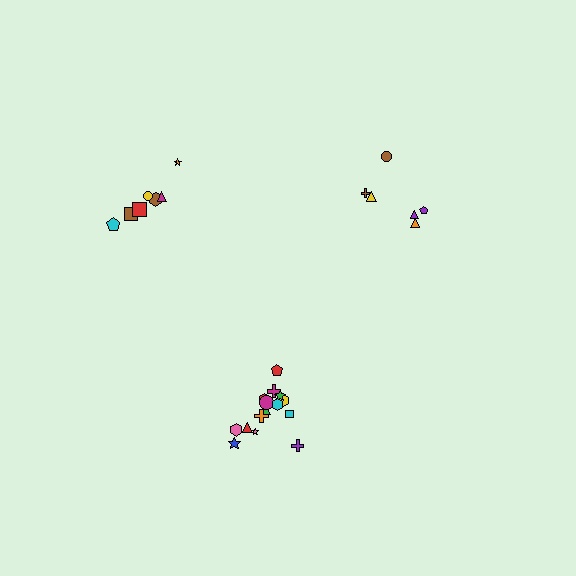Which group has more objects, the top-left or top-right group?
The top-left group.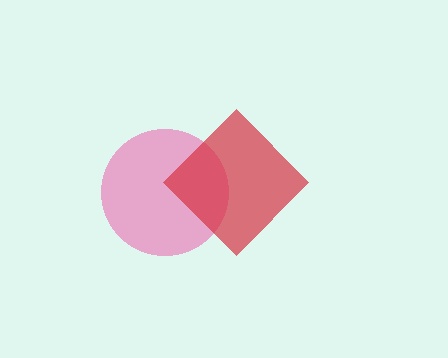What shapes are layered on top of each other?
The layered shapes are: a pink circle, a red diamond.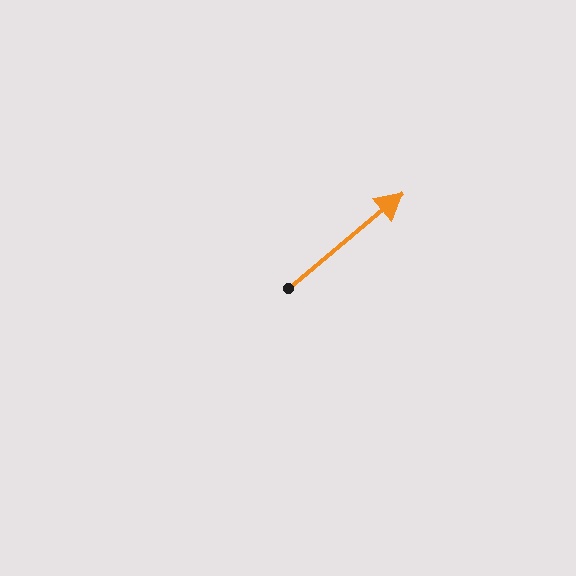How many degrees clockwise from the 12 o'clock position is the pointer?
Approximately 50 degrees.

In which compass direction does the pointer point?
Northeast.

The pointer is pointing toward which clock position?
Roughly 2 o'clock.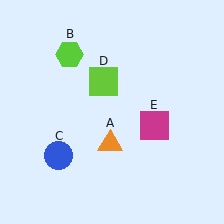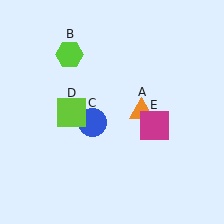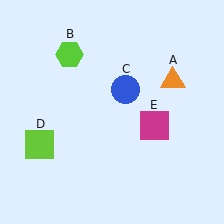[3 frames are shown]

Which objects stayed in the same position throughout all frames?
Lime hexagon (object B) and magenta square (object E) remained stationary.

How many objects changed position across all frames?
3 objects changed position: orange triangle (object A), blue circle (object C), lime square (object D).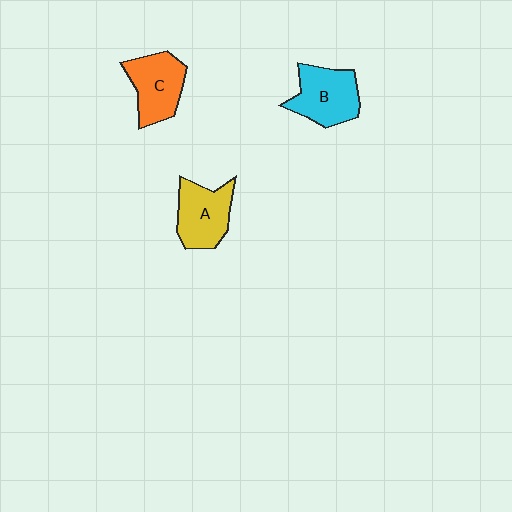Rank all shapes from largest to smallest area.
From largest to smallest: B (cyan), C (orange), A (yellow).